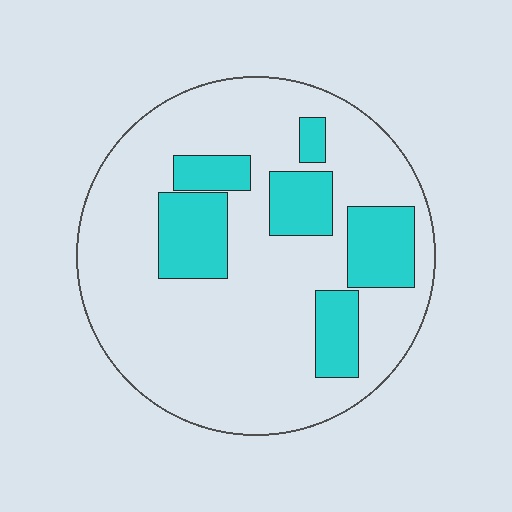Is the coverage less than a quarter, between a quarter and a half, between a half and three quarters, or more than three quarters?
Less than a quarter.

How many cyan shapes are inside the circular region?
6.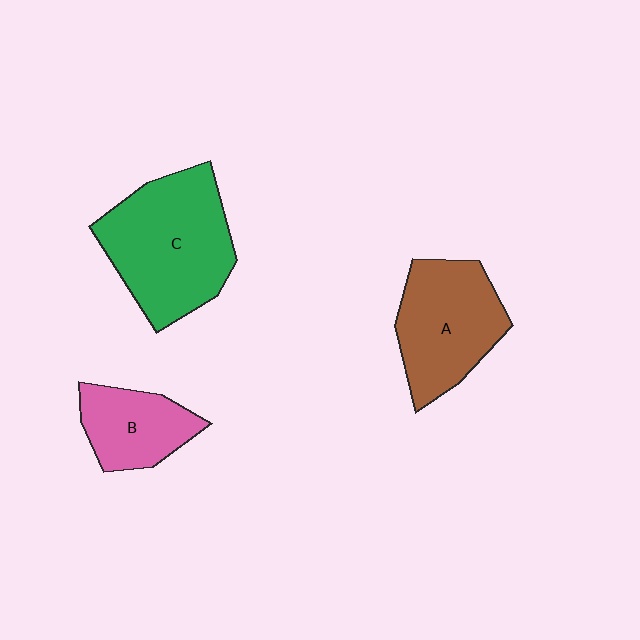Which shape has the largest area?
Shape C (green).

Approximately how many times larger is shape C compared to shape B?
Approximately 2.0 times.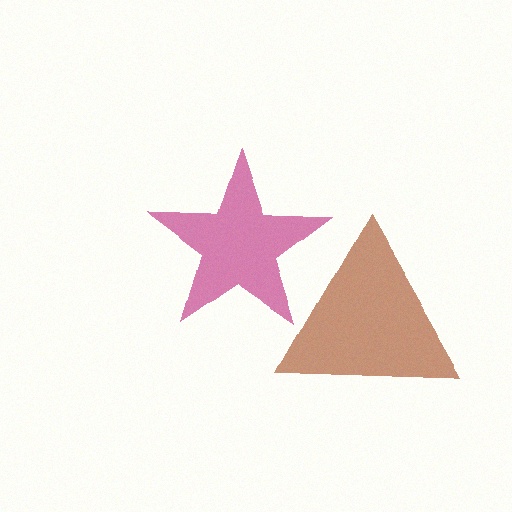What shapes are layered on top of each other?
The layered shapes are: a magenta star, a brown triangle.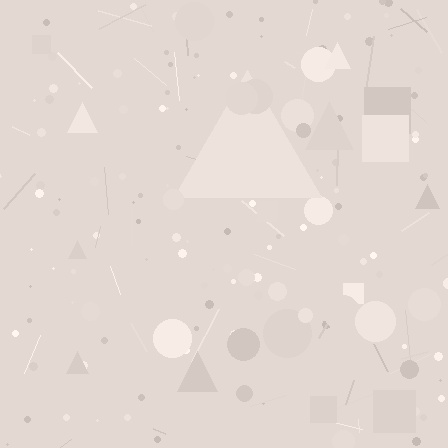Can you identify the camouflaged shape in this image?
The camouflaged shape is a triangle.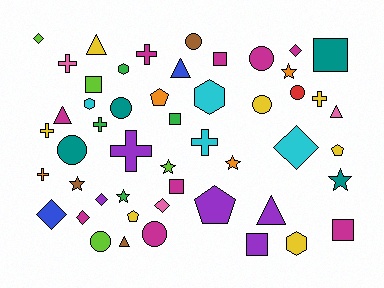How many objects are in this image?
There are 50 objects.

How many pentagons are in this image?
There are 4 pentagons.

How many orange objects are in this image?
There are 4 orange objects.